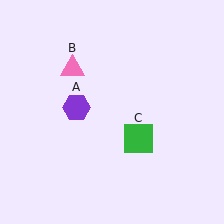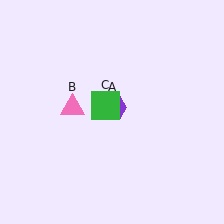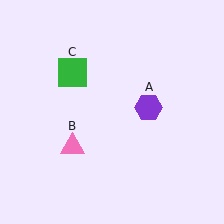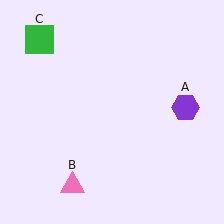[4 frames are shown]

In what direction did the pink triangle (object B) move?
The pink triangle (object B) moved down.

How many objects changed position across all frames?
3 objects changed position: purple hexagon (object A), pink triangle (object B), green square (object C).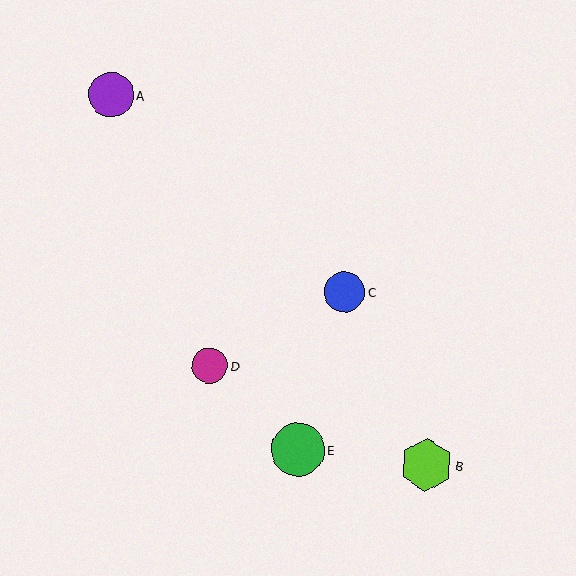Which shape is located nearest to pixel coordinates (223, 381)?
The magenta circle (labeled D) at (209, 366) is nearest to that location.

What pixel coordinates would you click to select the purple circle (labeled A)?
Click at (111, 95) to select the purple circle A.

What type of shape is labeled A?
Shape A is a purple circle.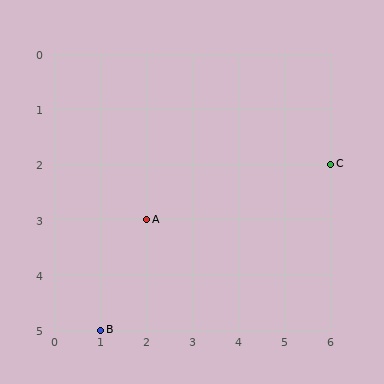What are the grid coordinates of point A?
Point A is at grid coordinates (2, 3).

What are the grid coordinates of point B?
Point B is at grid coordinates (1, 5).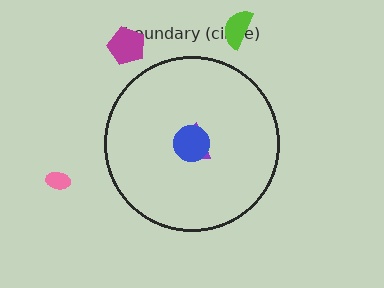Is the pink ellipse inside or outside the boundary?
Outside.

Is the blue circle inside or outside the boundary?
Inside.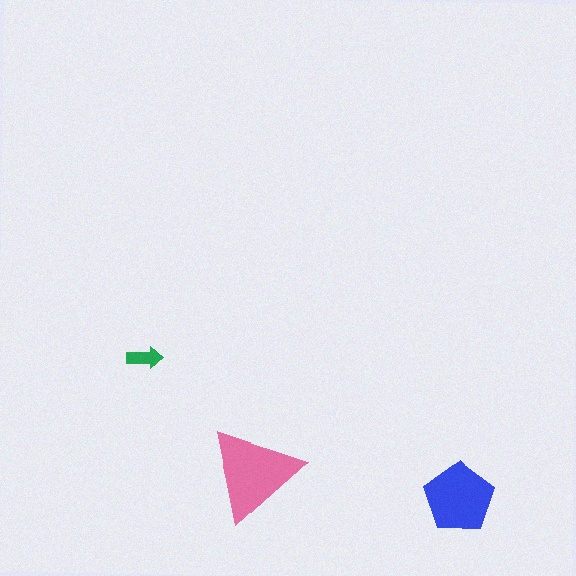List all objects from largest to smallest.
The pink triangle, the blue pentagon, the green arrow.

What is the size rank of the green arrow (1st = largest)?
3rd.